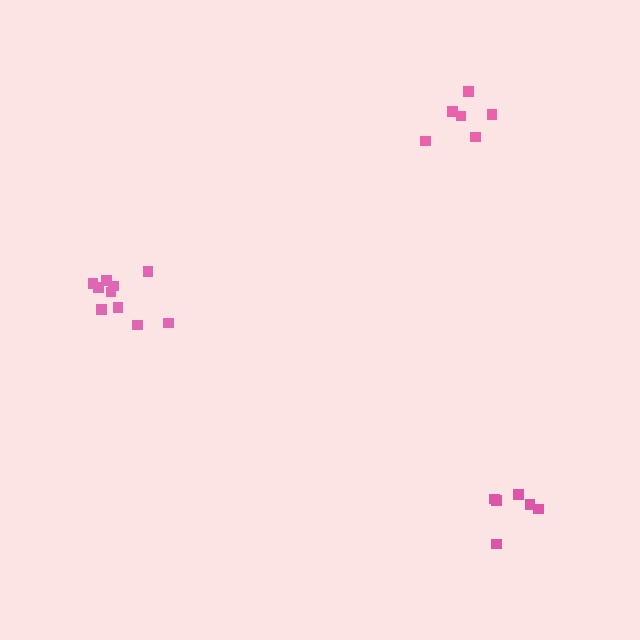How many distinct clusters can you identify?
There are 3 distinct clusters.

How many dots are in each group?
Group 1: 6 dots, Group 2: 6 dots, Group 3: 10 dots (22 total).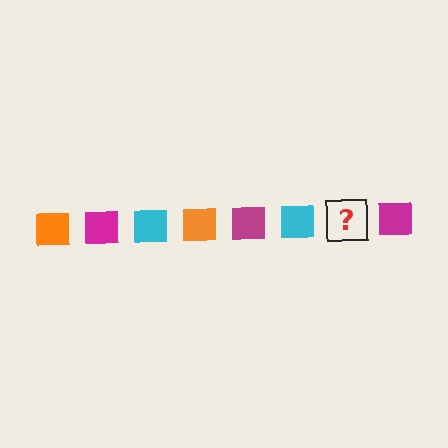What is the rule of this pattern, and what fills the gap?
The rule is that the pattern cycles through orange, magenta, cyan squares. The gap should be filled with an orange square.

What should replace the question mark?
The question mark should be replaced with an orange square.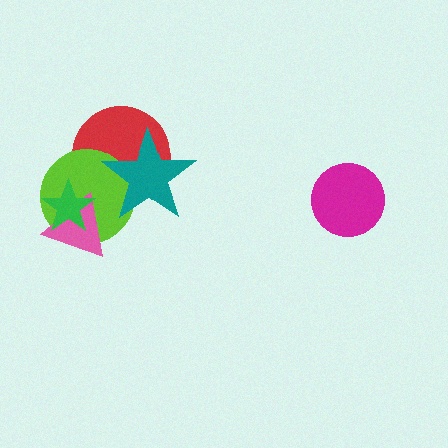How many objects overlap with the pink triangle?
2 objects overlap with the pink triangle.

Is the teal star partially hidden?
No, no other shape covers it.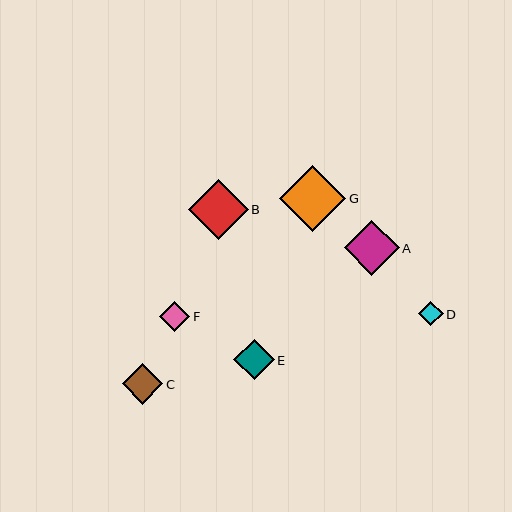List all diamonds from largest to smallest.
From largest to smallest: G, B, A, E, C, F, D.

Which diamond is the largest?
Diamond G is the largest with a size of approximately 66 pixels.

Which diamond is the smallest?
Diamond D is the smallest with a size of approximately 24 pixels.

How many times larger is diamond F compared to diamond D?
Diamond F is approximately 1.2 times the size of diamond D.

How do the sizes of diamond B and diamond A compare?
Diamond B and diamond A are approximately the same size.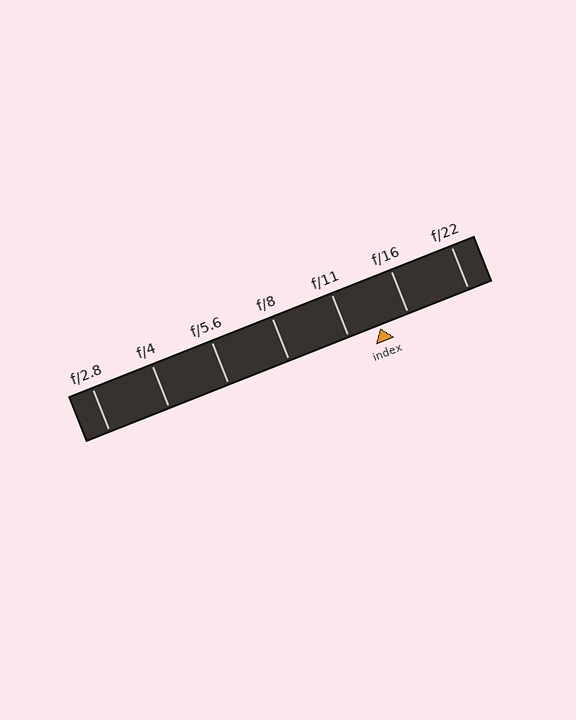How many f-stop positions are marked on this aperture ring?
There are 7 f-stop positions marked.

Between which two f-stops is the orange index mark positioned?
The index mark is between f/11 and f/16.